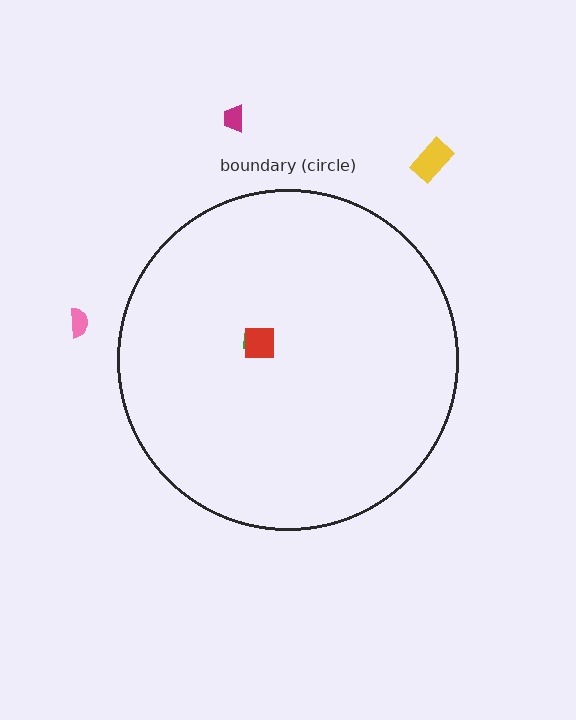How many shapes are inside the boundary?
2 inside, 3 outside.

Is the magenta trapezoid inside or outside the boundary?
Outside.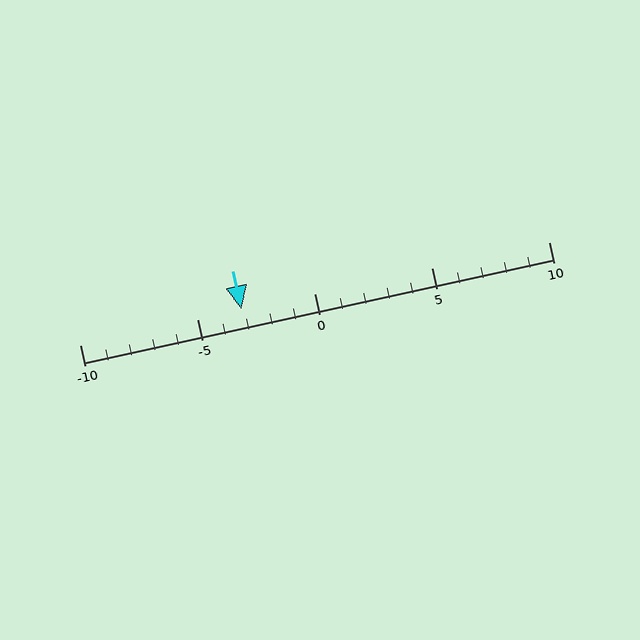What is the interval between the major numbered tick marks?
The major tick marks are spaced 5 units apart.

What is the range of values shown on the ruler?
The ruler shows values from -10 to 10.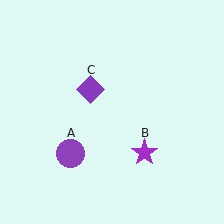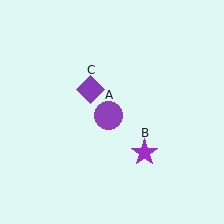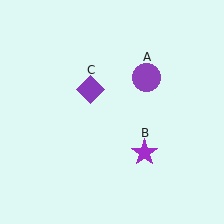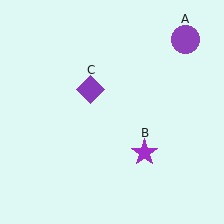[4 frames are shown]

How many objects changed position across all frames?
1 object changed position: purple circle (object A).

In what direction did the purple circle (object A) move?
The purple circle (object A) moved up and to the right.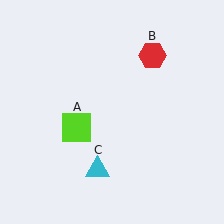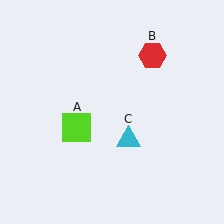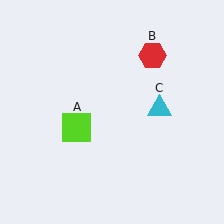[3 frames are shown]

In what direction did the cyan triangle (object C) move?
The cyan triangle (object C) moved up and to the right.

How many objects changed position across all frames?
1 object changed position: cyan triangle (object C).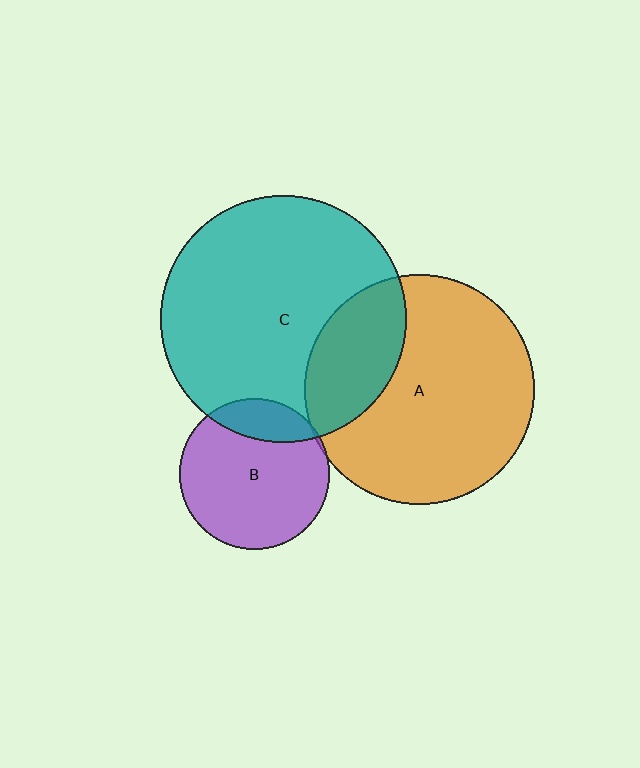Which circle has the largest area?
Circle C (teal).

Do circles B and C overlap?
Yes.